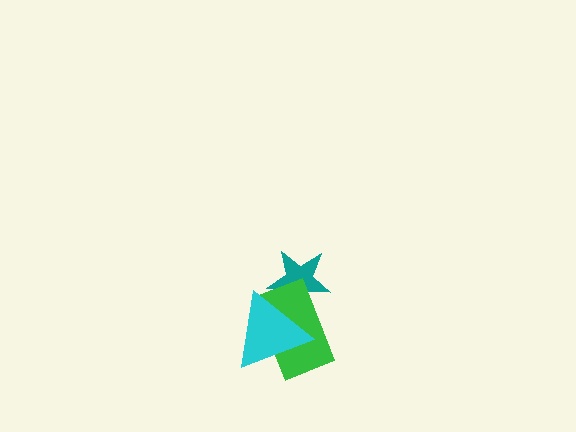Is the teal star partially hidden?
Yes, it is partially covered by another shape.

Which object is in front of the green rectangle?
The cyan triangle is in front of the green rectangle.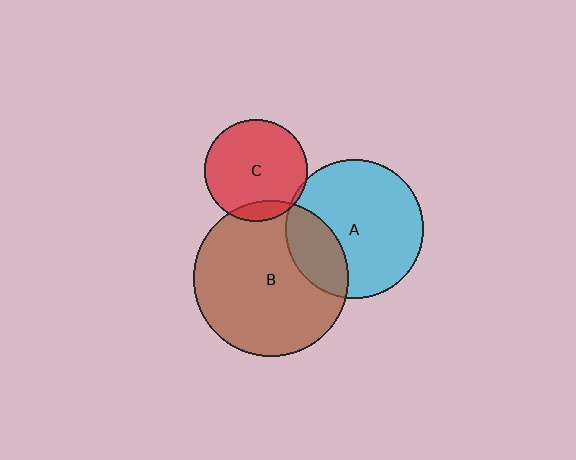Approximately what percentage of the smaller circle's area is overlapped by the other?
Approximately 10%.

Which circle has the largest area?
Circle B (brown).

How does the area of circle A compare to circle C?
Approximately 1.8 times.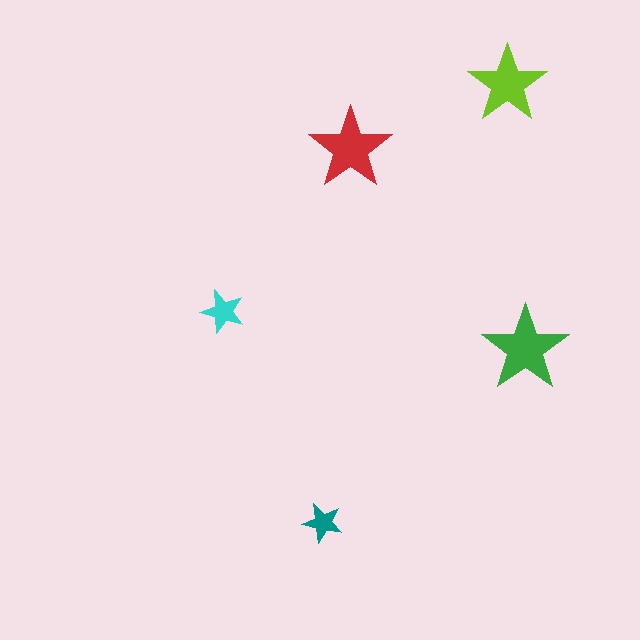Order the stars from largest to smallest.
the green one, the red one, the lime one, the cyan one, the teal one.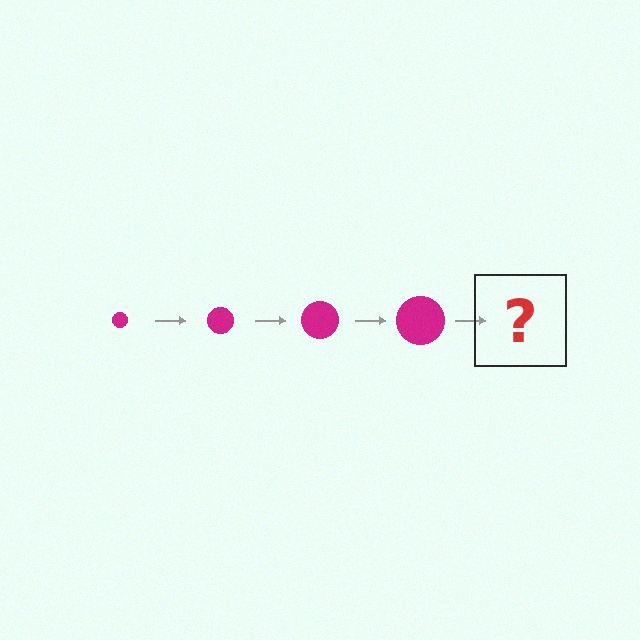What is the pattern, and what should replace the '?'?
The pattern is that the circle gets progressively larger each step. The '?' should be a magenta circle, larger than the previous one.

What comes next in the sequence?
The next element should be a magenta circle, larger than the previous one.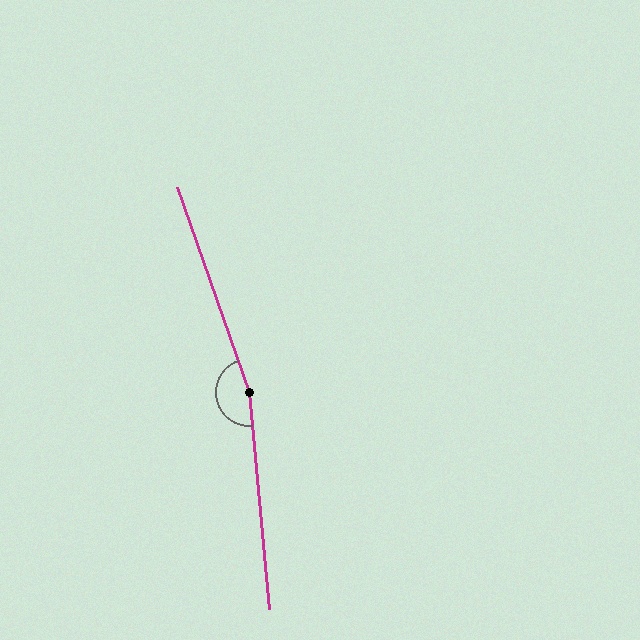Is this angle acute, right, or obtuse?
It is obtuse.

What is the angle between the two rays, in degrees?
Approximately 166 degrees.